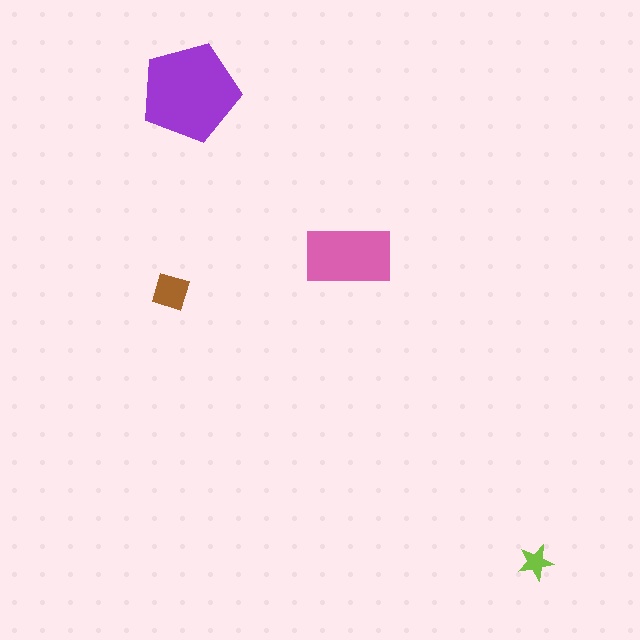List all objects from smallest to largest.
The lime star, the brown diamond, the pink rectangle, the purple pentagon.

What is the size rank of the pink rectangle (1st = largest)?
2nd.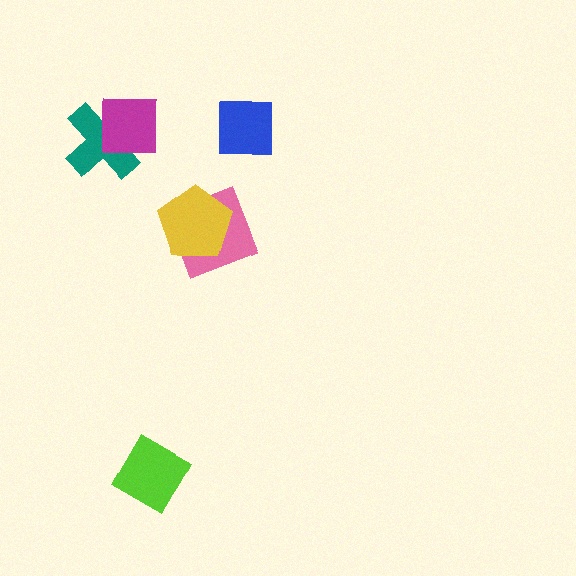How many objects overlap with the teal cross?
1 object overlaps with the teal cross.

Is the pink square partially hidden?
Yes, it is partially covered by another shape.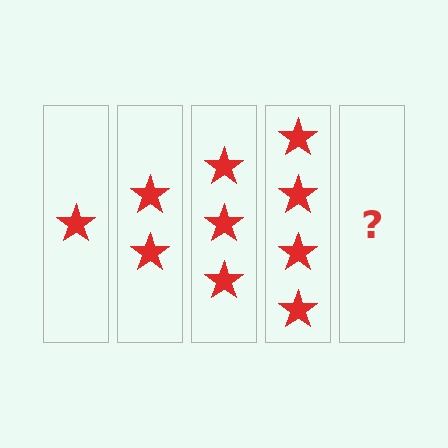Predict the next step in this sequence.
The next step is 5 stars.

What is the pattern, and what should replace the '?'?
The pattern is that each step adds one more star. The '?' should be 5 stars.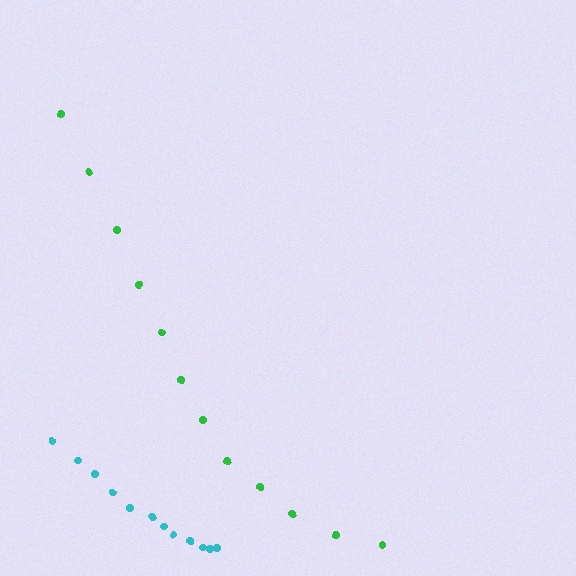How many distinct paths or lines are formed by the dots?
There are 2 distinct paths.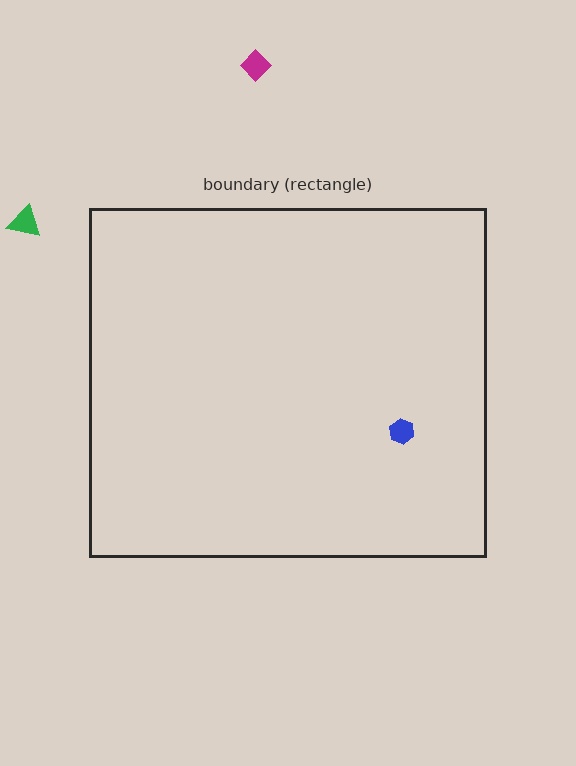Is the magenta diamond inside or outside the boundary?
Outside.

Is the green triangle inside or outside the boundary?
Outside.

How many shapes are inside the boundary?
1 inside, 2 outside.